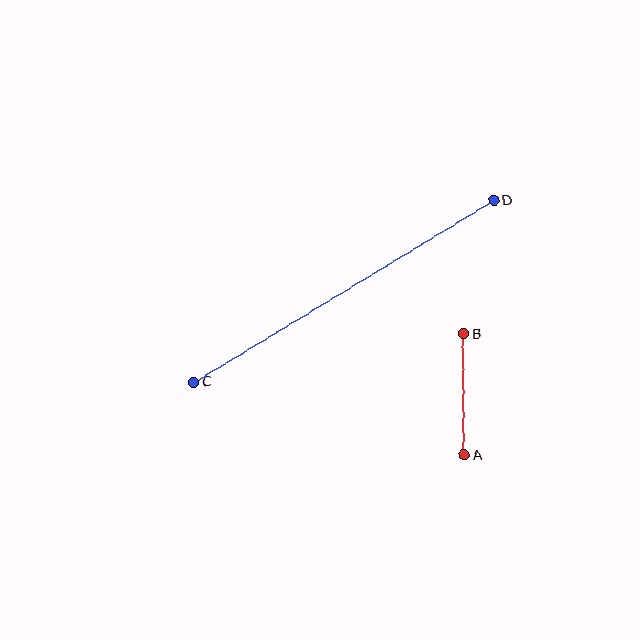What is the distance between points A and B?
The distance is approximately 121 pixels.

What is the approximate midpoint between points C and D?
The midpoint is at approximately (344, 292) pixels.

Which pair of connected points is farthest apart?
Points C and D are farthest apart.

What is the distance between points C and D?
The distance is approximately 351 pixels.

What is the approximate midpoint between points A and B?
The midpoint is at approximately (464, 394) pixels.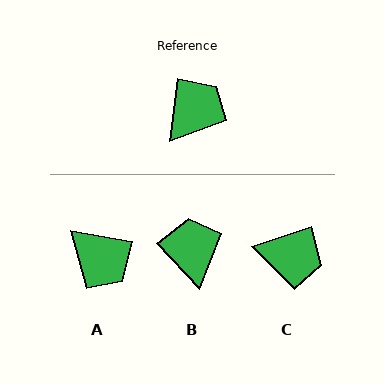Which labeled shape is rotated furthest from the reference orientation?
A, about 94 degrees away.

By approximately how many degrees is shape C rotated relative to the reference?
Approximately 64 degrees clockwise.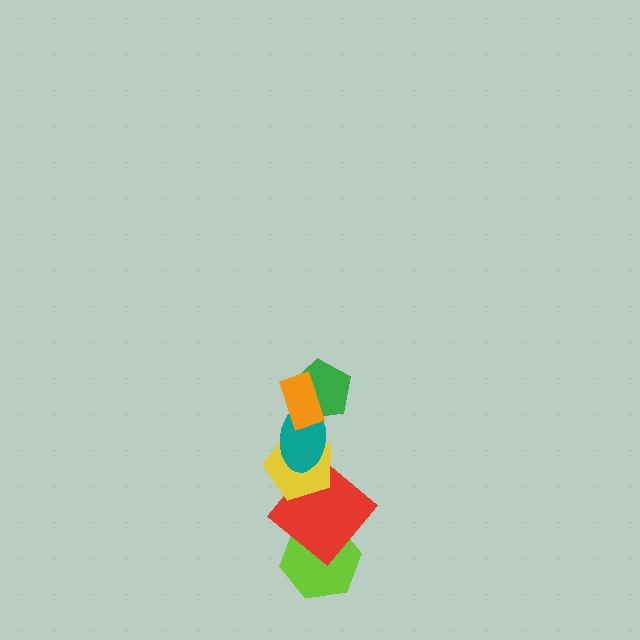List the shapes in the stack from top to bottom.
From top to bottom: the orange rectangle, the green pentagon, the teal ellipse, the yellow pentagon, the red diamond, the lime hexagon.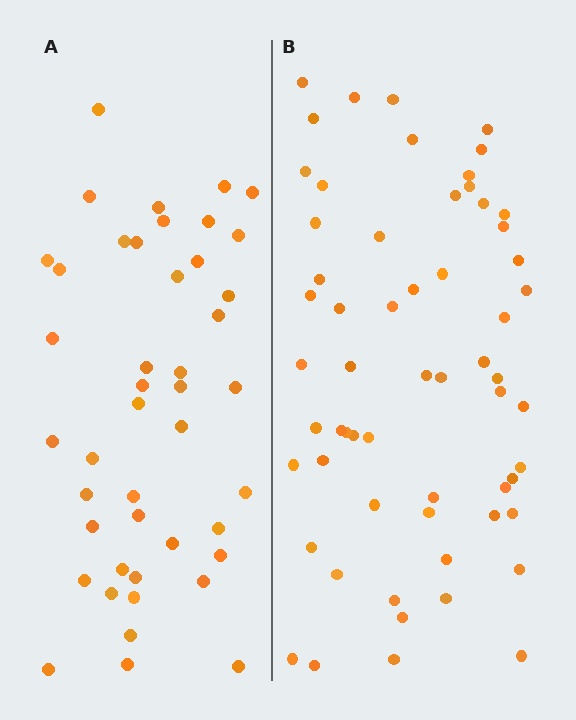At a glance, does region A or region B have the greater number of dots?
Region B (the right region) has more dots.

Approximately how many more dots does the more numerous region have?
Region B has approximately 15 more dots than region A.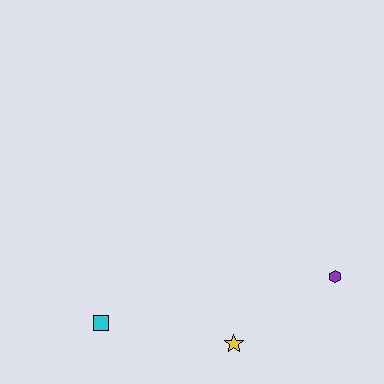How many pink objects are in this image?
There are no pink objects.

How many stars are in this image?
There is 1 star.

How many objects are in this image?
There are 3 objects.